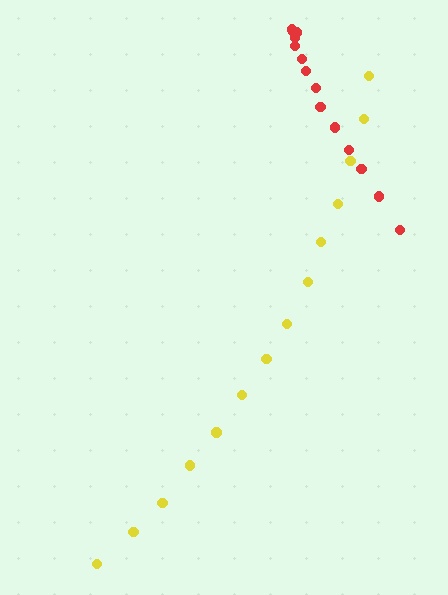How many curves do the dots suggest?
There are 2 distinct paths.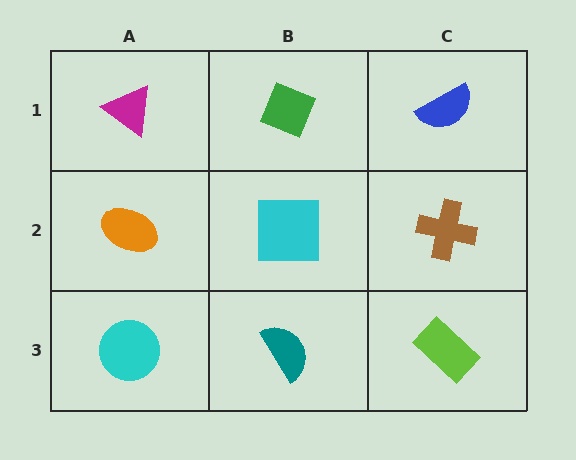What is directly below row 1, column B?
A cyan square.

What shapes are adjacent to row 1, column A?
An orange ellipse (row 2, column A), a green diamond (row 1, column B).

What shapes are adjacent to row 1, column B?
A cyan square (row 2, column B), a magenta triangle (row 1, column A), a blue semicircle (row 1, column C).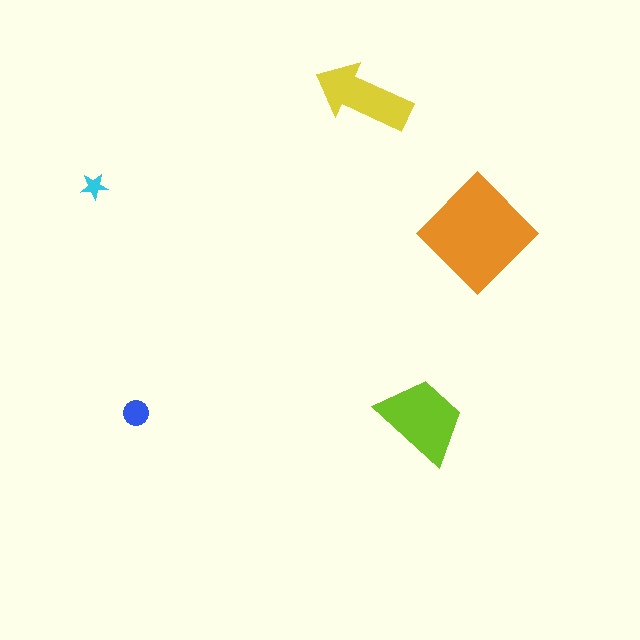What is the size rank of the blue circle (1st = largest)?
4th.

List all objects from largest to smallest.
The orange diamond, the lime trapezoid, the yellow arrow, the blue circle, the cyan star.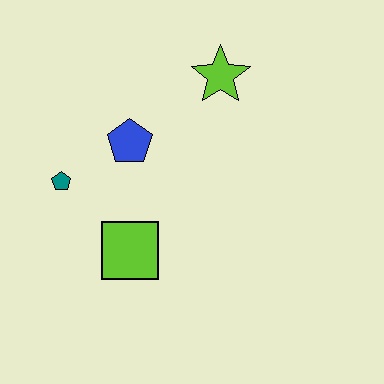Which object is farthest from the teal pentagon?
The lime star is farthest from the teal pentagon.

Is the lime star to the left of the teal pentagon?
No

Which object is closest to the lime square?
The teal pentagon is closest to the lime square.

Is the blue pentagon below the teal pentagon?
No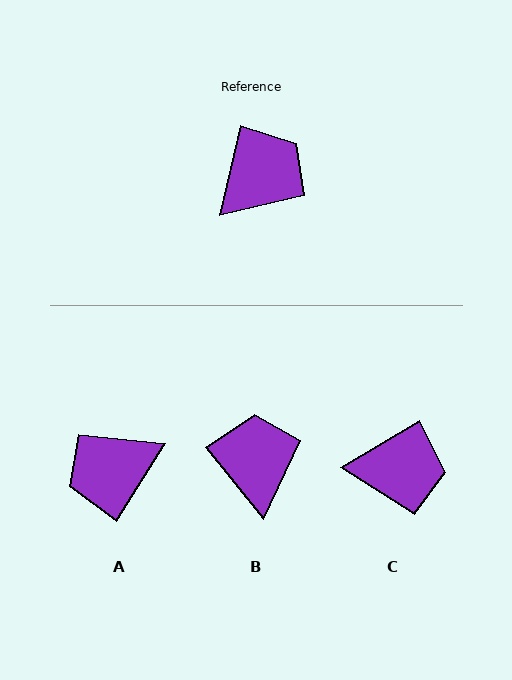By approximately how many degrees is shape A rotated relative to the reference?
Approximately 161 degrees counter-clockwise.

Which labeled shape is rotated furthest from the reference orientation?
A, about 161 degrees away.